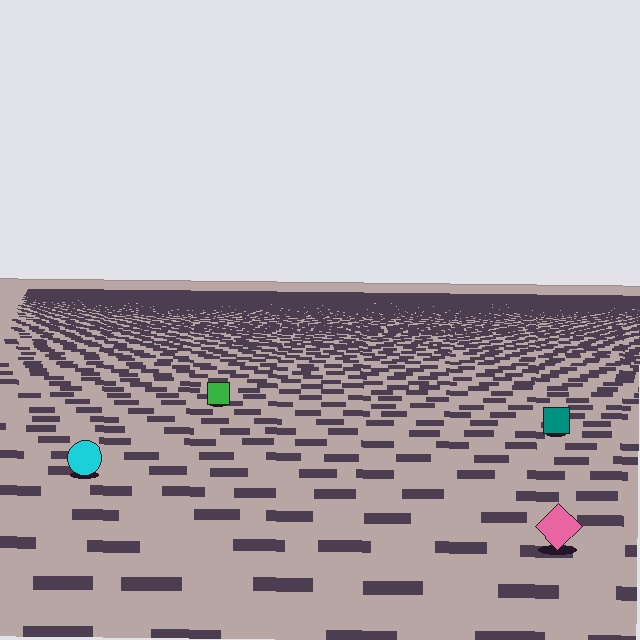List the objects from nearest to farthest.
From nearest to farthest: the pink diamond, the cyan circle, the teal square, the green square.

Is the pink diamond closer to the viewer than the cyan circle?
Yes. The pink diamond is closer — you can tell from the texture gradient: the ground texture is coarser near it.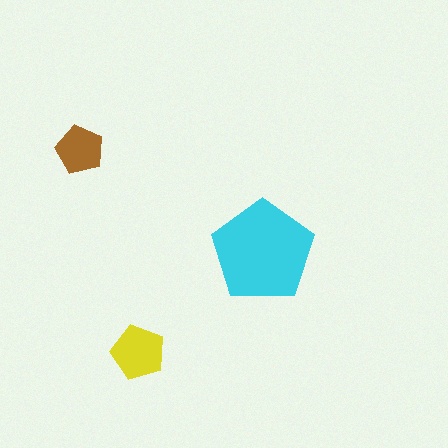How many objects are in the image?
There are 3 objects in the image.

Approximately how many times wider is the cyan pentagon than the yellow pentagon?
About 2 times wider.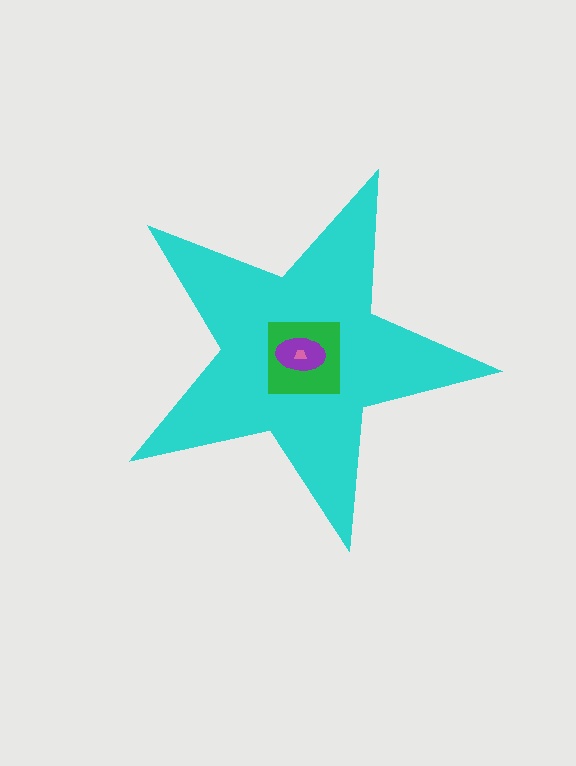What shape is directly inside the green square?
The purple ellipse.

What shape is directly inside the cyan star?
The green square.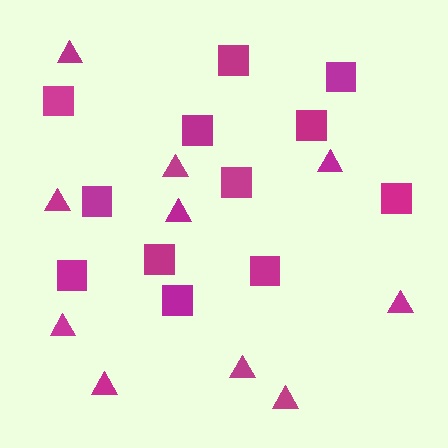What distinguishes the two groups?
There are 2 groups: one group of squares (12) and one group of triangles (10).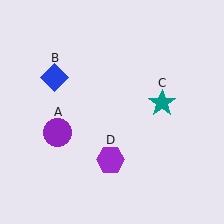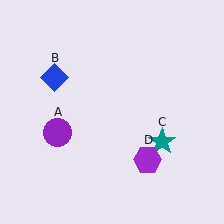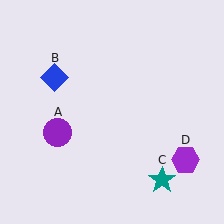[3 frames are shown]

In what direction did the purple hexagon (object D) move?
The purple hexagon (object D) moved right.